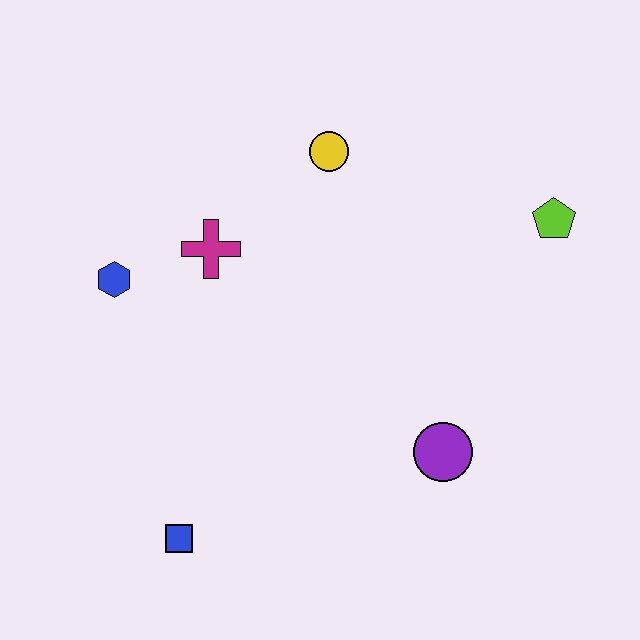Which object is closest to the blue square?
The blue hexagon is closest to the blue square.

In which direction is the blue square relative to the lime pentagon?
The blue square is to the left of the lime pentagon.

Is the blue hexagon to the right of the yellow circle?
No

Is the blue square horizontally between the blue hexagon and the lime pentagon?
Yes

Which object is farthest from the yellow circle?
The blue square is farthest from the yellow circle.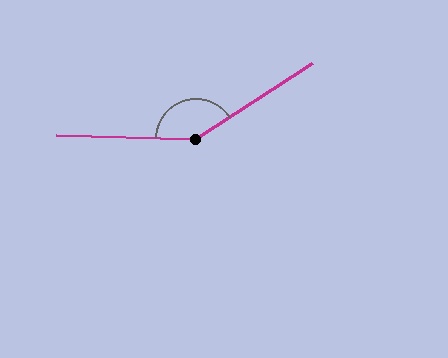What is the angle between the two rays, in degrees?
Approximately 145 degrees.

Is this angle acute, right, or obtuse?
It is obtuse.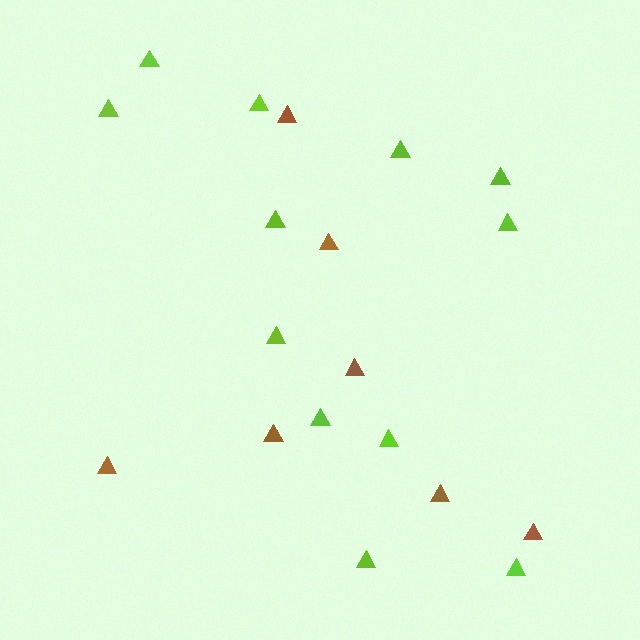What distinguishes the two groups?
There are 2 groups: one group of brown triangles (7) and one group of lime triangles (12).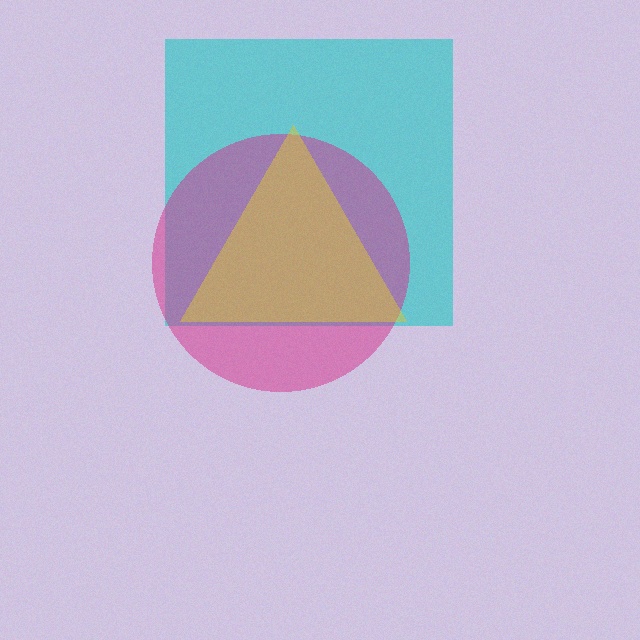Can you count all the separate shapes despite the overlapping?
Yes, there are 3 separate shapes.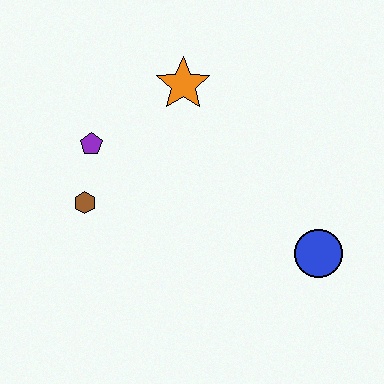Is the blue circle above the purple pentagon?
No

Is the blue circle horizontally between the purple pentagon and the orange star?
No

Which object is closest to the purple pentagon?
The brown hexagon is closest to the purple pentagon.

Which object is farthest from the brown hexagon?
The blue circle is farthest from the brown hexagon.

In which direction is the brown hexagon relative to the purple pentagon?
The brown hexagon is below the purple pentagon.